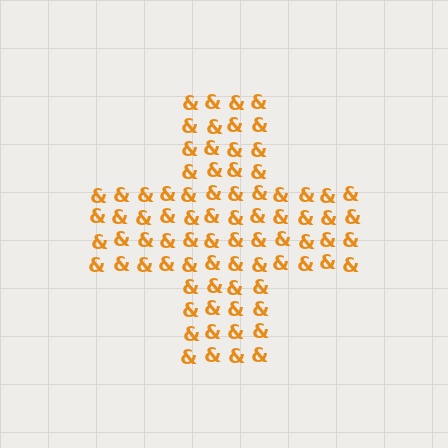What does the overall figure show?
The overall figure shows a cross.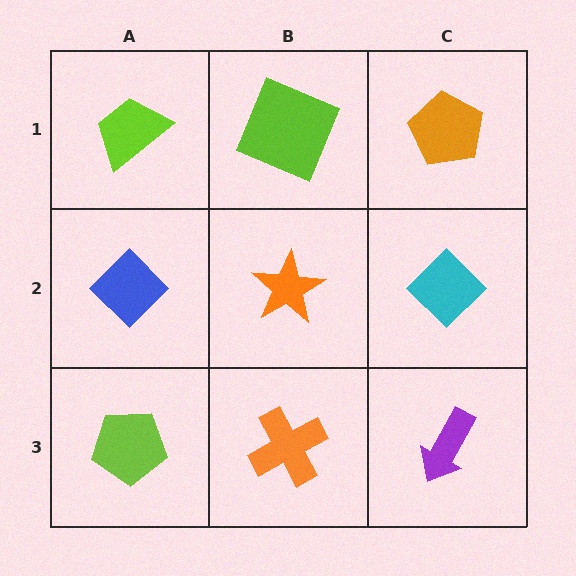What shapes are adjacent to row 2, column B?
A lime square (row 1, column B), an orange cross (row 3, column B), a blue diamond (row 2, column A), a cyan diamond (row 2, column C).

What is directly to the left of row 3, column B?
A lime pentagon.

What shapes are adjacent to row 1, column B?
An orange star (row 2, column B), a lime trapezoid (row 1, column A), an orange pentagon (row 1, column C).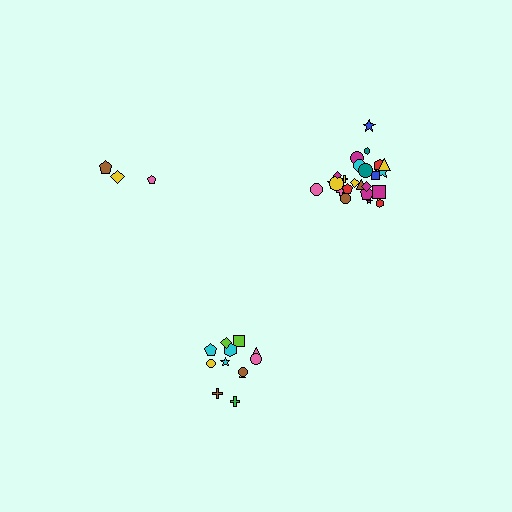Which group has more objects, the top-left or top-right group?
The top-right group.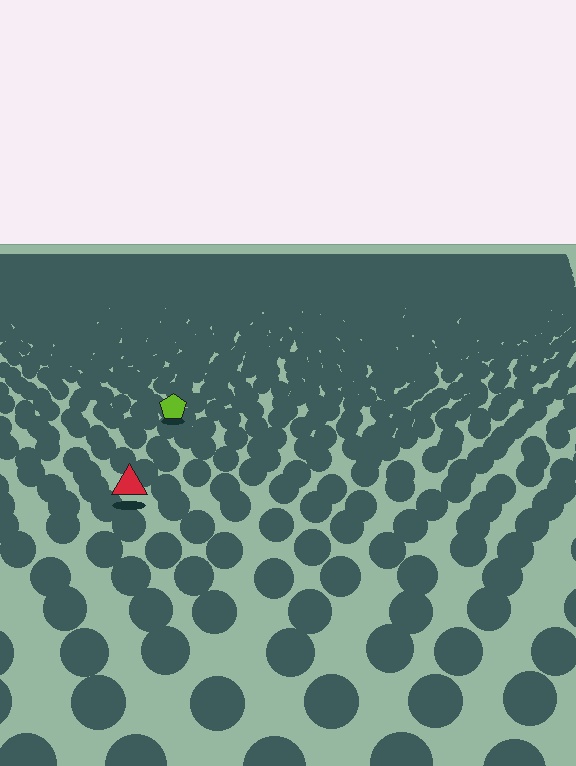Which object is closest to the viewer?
The red triangle is closest. The texture marks near it are larger and more spread out.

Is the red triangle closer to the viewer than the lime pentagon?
Yes. The red triangle is closer — you can tell from the texture gradient: the ground texture is coarser near it.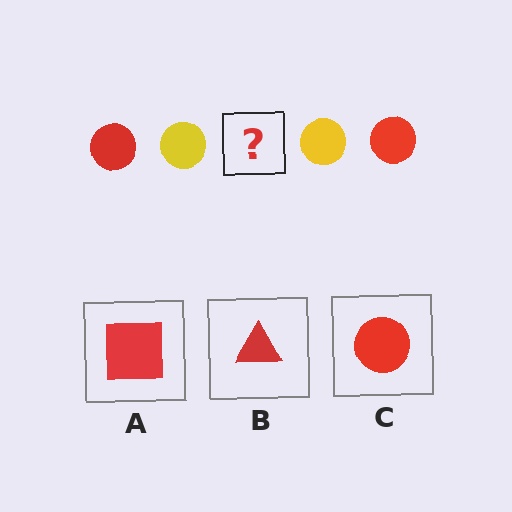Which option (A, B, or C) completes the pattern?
C.